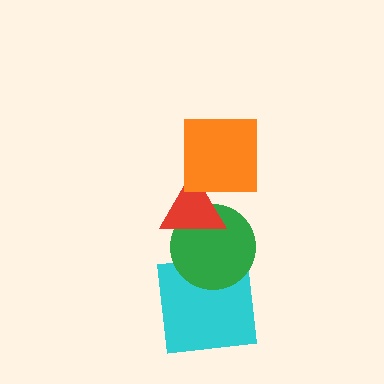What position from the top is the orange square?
The orange square is 1st from the top.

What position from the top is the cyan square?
The cyan square is 4th from the top.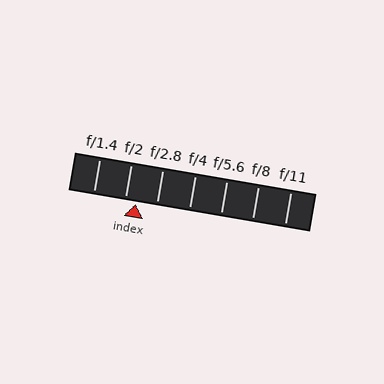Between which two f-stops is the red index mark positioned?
The index mark is between f/2 and f/2.8.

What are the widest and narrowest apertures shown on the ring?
The widest aperture shown is f/1.4 and the narrowest is f/11.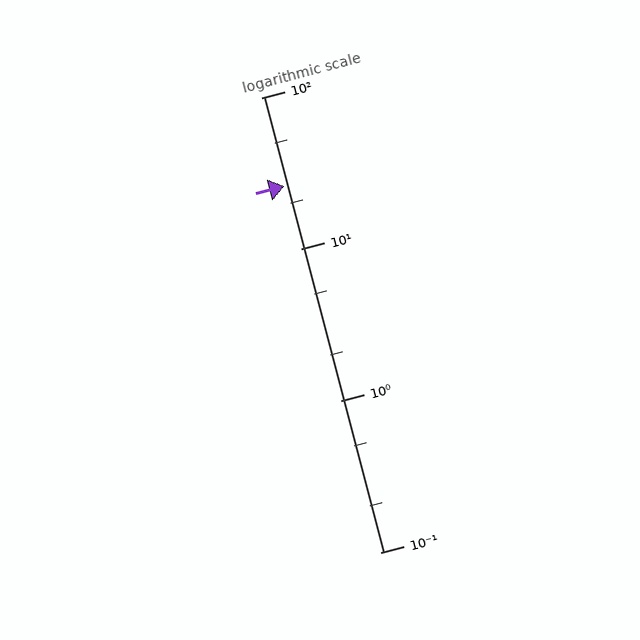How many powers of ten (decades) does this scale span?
The scale spans 3 decades, from 0.1 to 100.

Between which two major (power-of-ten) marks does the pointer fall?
The pointer is between 10 and 100.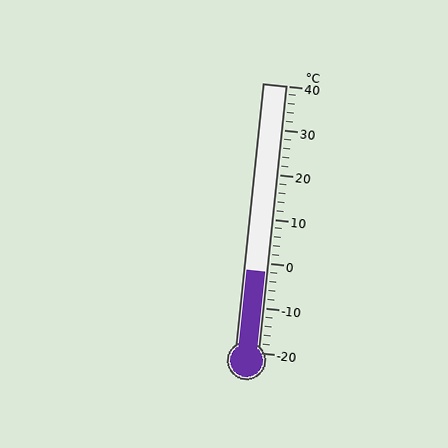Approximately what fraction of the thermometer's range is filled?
The thermometer is filled to approximately 30% of its range.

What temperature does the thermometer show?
The thermometer shows approximately -2°C.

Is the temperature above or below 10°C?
The temperature is below 10°C.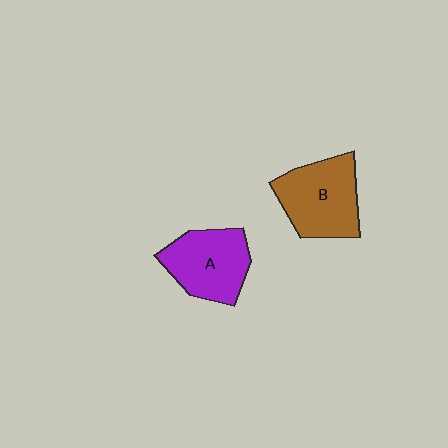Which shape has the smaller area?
Shape A (purple).